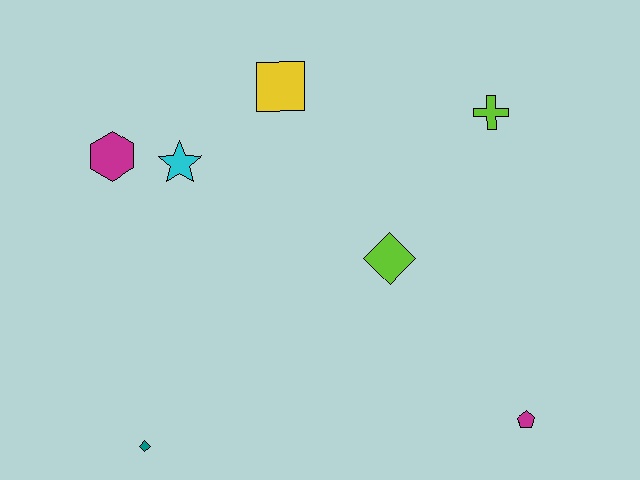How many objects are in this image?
There are 7 objects.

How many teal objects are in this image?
There is 1 teal object.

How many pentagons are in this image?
There is 1 pentagon.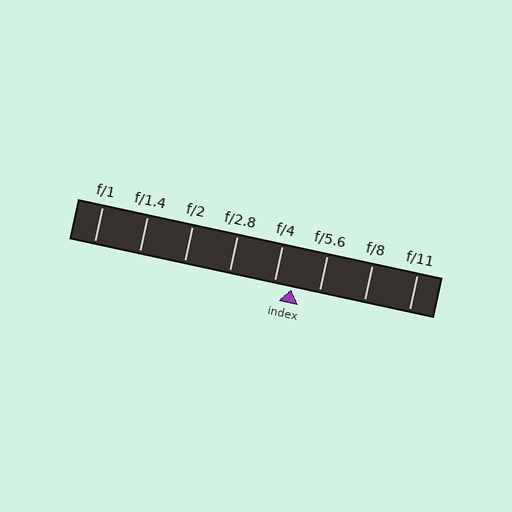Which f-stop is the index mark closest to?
The index mark is closest to f/4.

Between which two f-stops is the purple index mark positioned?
The index mark is between f/4 and f/5.6.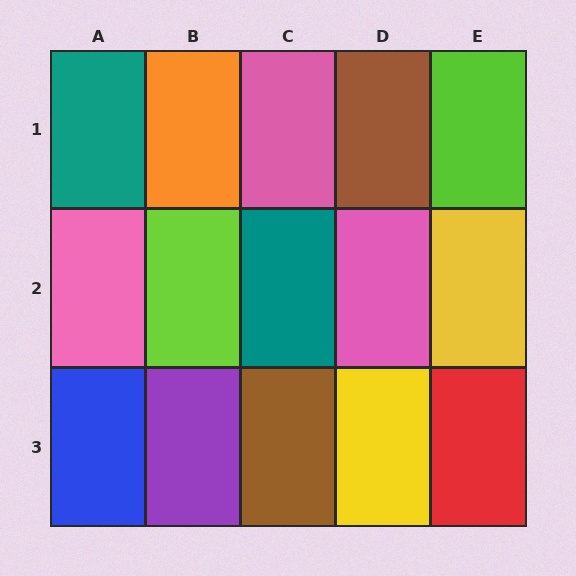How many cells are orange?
1 cell is orange.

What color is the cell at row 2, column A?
Pink.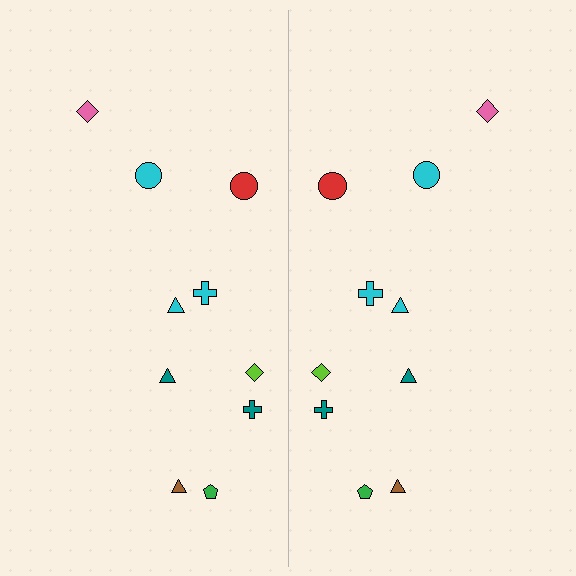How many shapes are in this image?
There are 20 shapes in this image.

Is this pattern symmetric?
Yes, this pattern has bilateral (reflection) symmetry.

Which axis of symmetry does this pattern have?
The pattern has a vertical axis of symmetry running through the center of the image.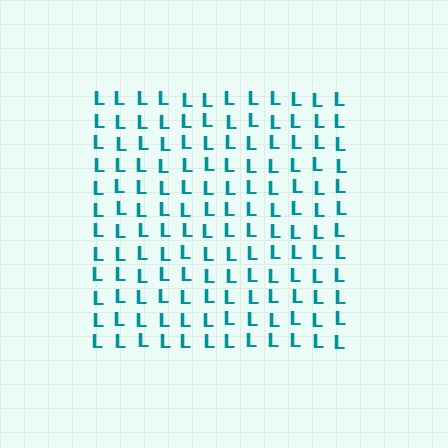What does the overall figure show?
The overall figure shows a square.